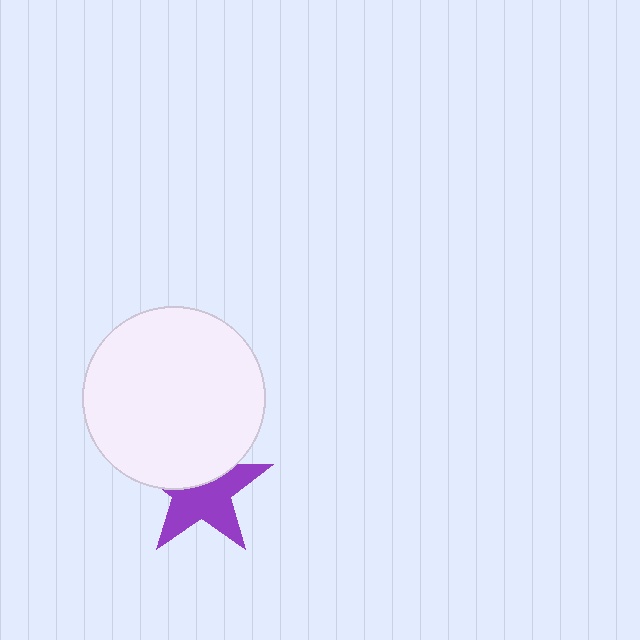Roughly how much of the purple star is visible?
About half of it is visible (roughly 59%).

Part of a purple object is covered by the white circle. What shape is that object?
It is a star.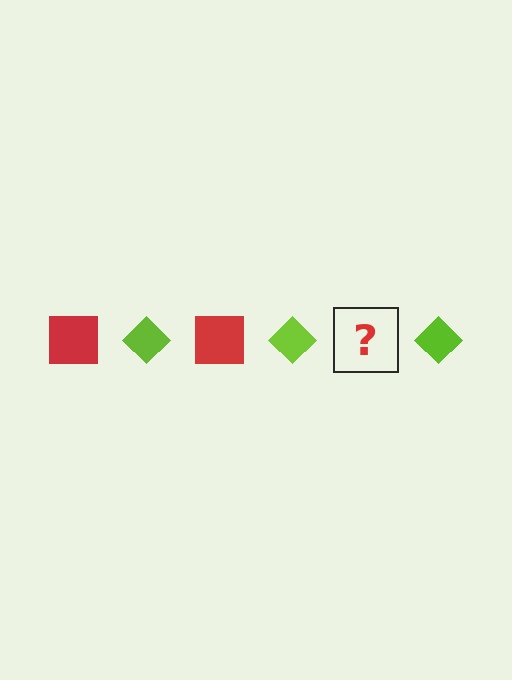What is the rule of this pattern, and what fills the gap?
The rule is that the pattern alternates between red square and lime diamond. The gap should be filled with a red square.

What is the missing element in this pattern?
The missing element is a red square.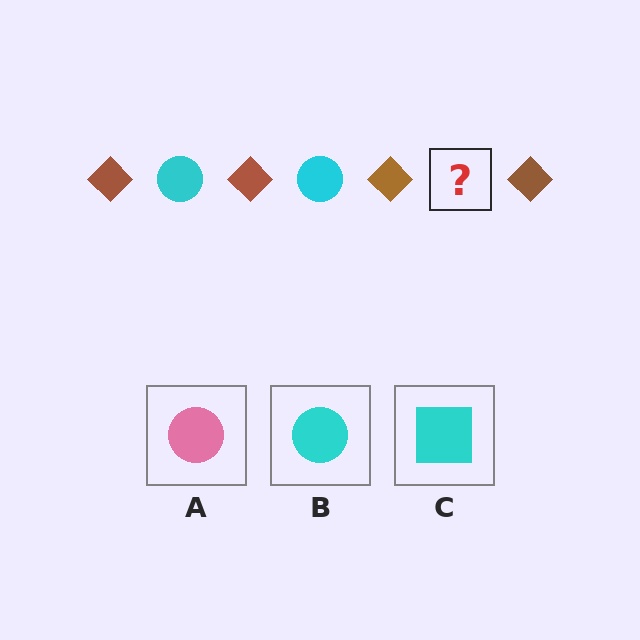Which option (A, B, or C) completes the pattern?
B.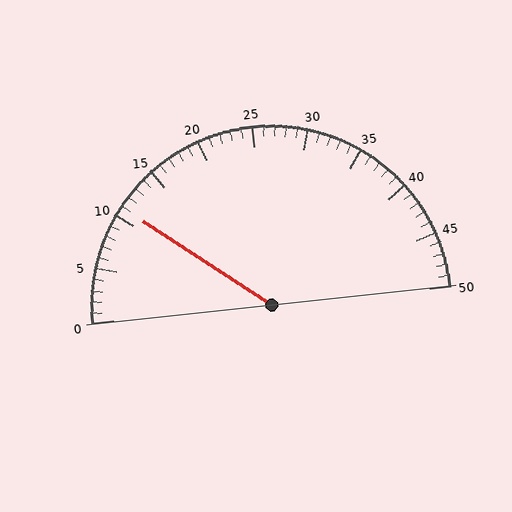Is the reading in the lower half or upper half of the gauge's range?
The reading is in the lower half of the range (0 to 50).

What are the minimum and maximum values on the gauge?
The gauge ranges from 0 to 50.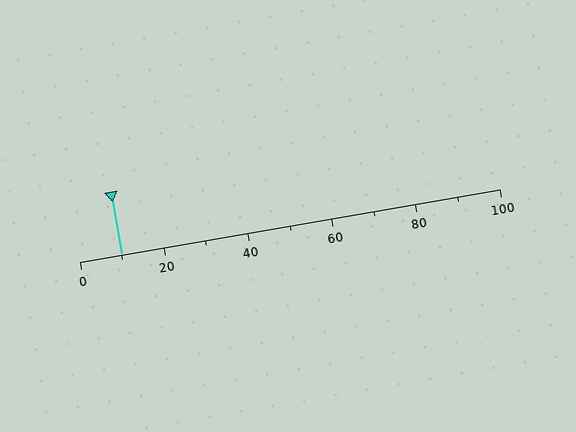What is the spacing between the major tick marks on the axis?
The major ticks are spaced 20 apart.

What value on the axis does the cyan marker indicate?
The marker indicates approximately 10.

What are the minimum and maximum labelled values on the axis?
The axis runs from 0 to 100.